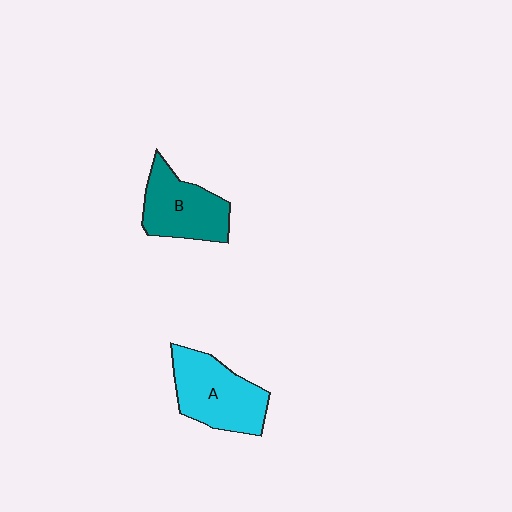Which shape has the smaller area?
Shape B (teal).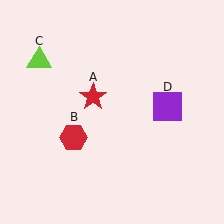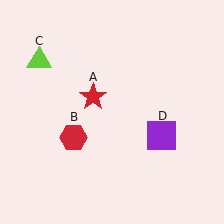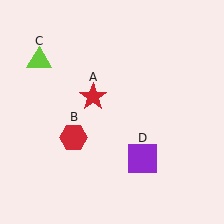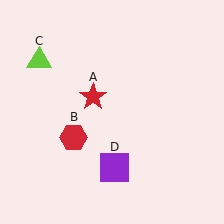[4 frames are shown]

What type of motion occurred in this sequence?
The purple square (object D) rotated clockwise around the center of the scene.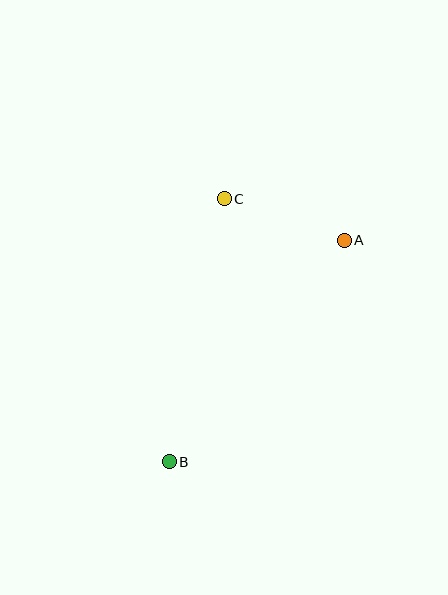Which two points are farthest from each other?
Points A and B are farthest from each other.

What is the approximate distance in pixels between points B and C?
The distance between B and C is approximately 268 pixels.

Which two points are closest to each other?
Points A and C are closest to each other.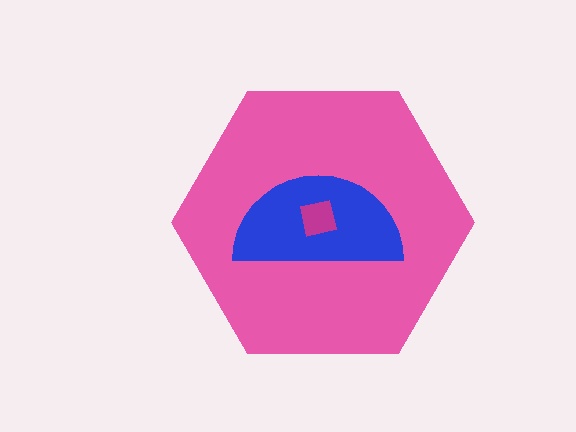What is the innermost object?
The magenta square.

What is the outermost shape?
The pink hexagon.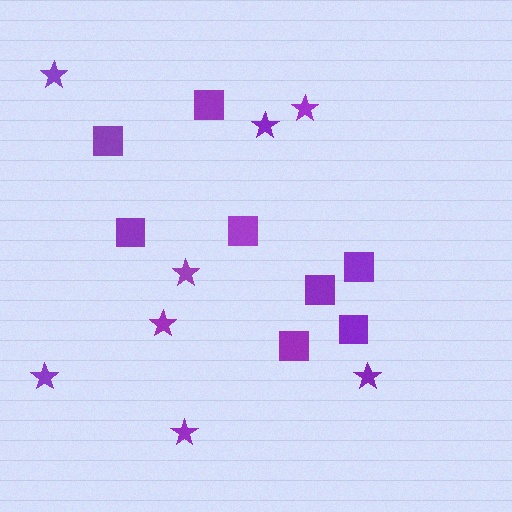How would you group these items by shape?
There are 2 groups: one group of squares (8) and one group of stars (8).